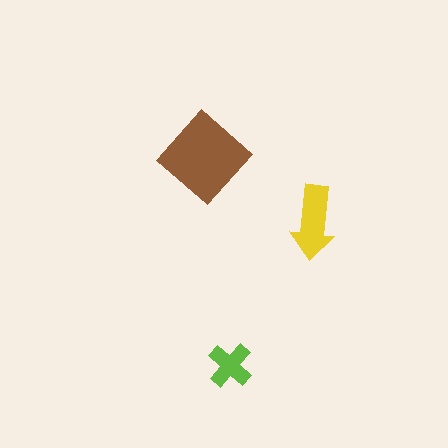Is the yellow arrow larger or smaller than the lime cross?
Larger.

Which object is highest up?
The brown diamond is topmost.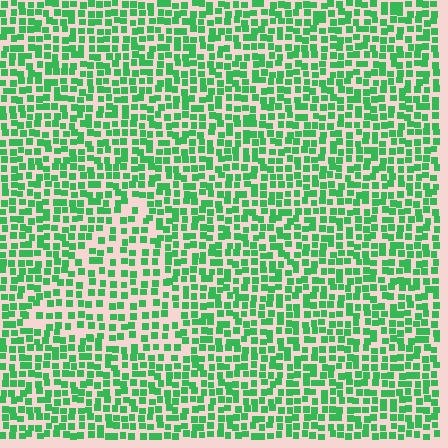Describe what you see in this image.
The image contains small green elements arranged at two different densities. A triangle-shaped region is visible where the elements are less densely packed than the surrounding area.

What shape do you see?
I see a triangle.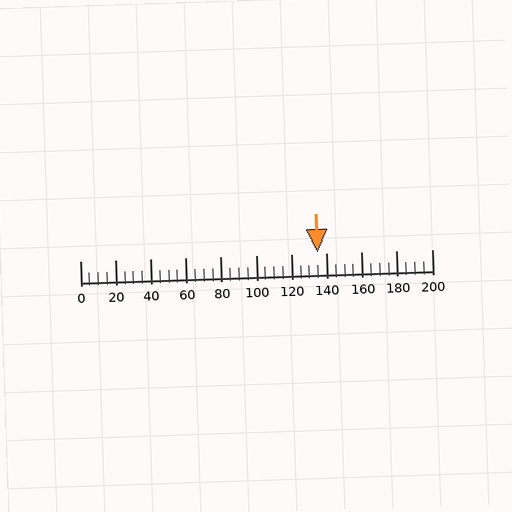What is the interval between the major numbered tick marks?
The major tick marks are spaced 20 units apart.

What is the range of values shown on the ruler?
The ruler shows values from 0 to 200.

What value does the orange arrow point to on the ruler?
The orange arrow points to approximately 135.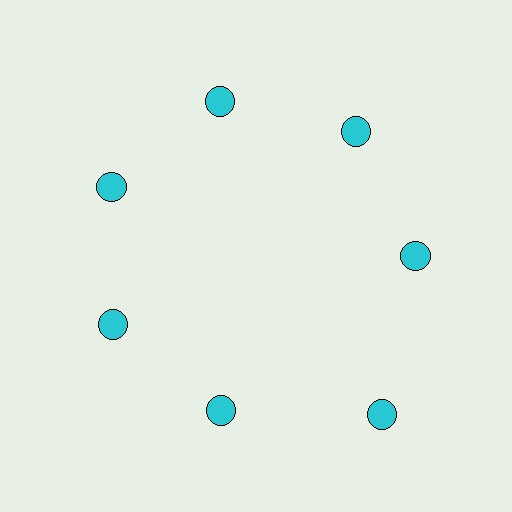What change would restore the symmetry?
The symmetry would be restored by moving it inward, back onto the ring so that all 7 circles sit at equal angles and equal distance from the center.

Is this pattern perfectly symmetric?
No. The 7 cyan circles are arranged in a ring, but one element near the 5 o'clock position is pushed outward from the center, breaking the 7-fold rotational symmetry.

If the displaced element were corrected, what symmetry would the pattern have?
It would have 7-fold rotational symmetry — the pattern would map onto itself every 51 degrees.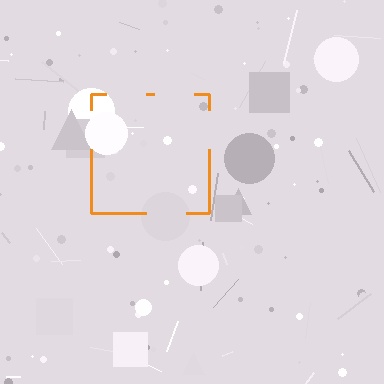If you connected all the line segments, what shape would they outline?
They would outline a square.